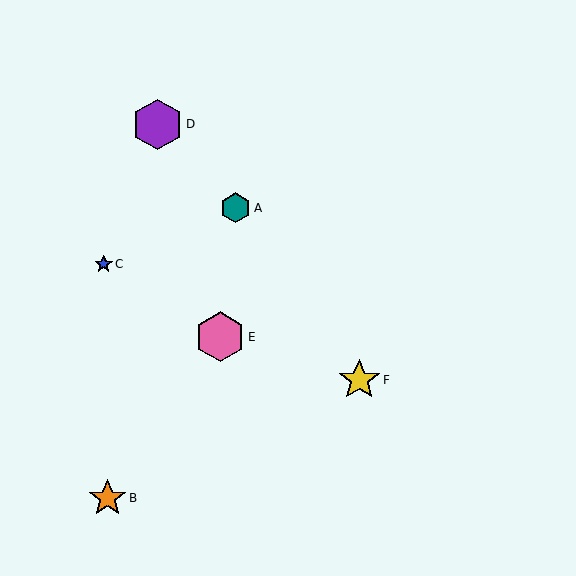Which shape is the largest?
The purple hexagon (labeled D) is the largest.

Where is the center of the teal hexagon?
The center of the teal hexagon is at (236, 208).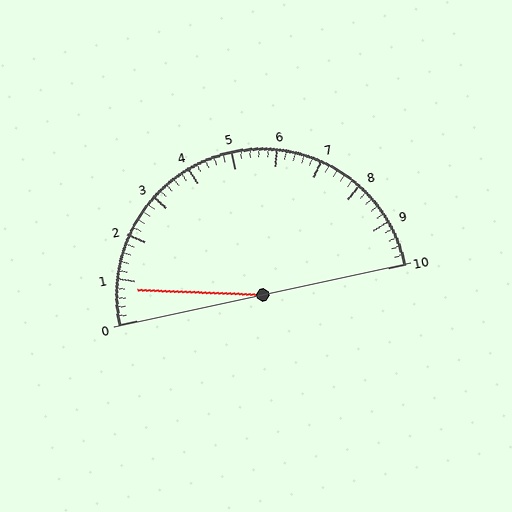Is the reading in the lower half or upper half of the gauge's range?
The reading is in the lower half of the range (0 to 10).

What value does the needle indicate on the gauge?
The needle indicates approximately 0.8.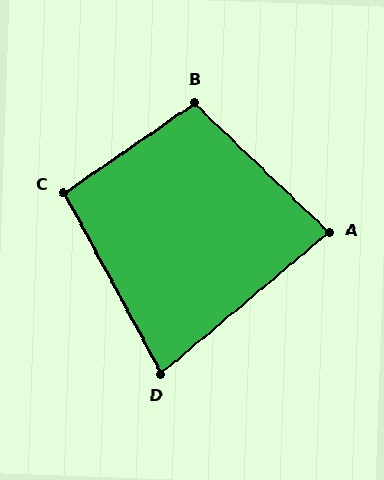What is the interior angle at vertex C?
Approximately 96 degrees (obtuse).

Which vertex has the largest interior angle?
B, at approximately 102 degrees.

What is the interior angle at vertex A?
Approximately 84 degrees (acute).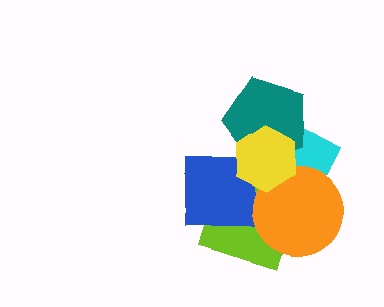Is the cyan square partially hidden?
Yes, it is partially covered by another shape.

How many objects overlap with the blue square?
2 objects overlap with the blue square.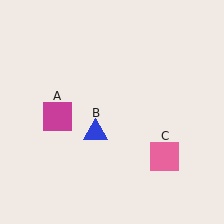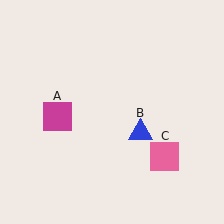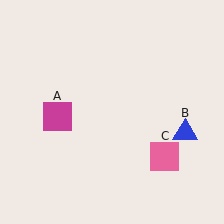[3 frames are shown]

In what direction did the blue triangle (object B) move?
The blue triangle (object B) moved right.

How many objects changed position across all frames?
1 object changed position: blue triangle (object B).